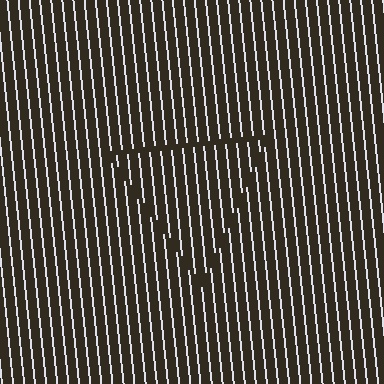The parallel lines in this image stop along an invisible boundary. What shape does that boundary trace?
An illusory triangle. The interior of the shape contains the same grating, shifted by half a period — the contour is defined by the phase discontinuity where line-ends from the inner and outer gratings abut.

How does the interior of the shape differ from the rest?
The interior of the shape contains the same grating, shifted by half a period — the contour is defined by the phase discontinuity where line-ends from the inner and outer gratings abut.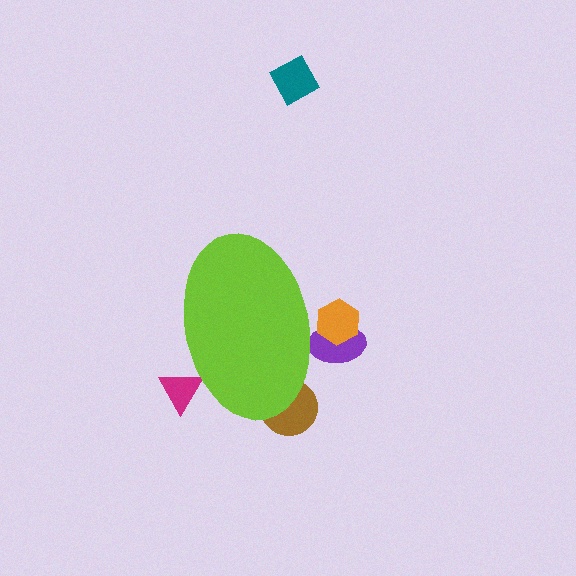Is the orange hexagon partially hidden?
Yes, the orange hexagon is partially hidden behind the lime ellipse.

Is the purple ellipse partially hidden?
Yes, the purple ellipse is partially hidden behind the lime ellipse.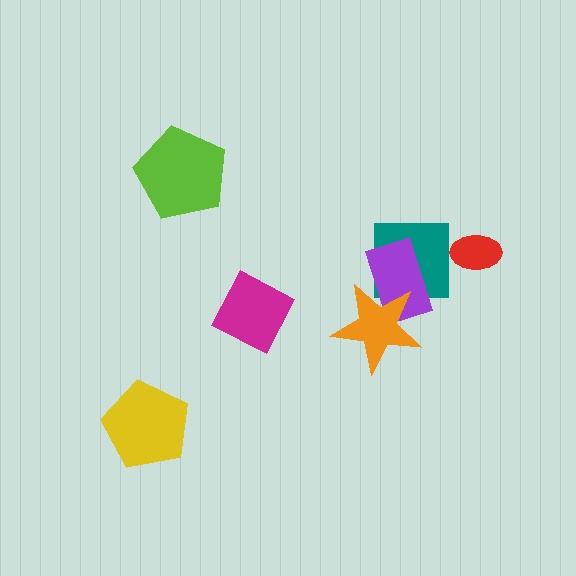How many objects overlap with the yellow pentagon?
0 objects overlap with the yellow pentagon.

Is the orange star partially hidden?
No, no other shape covers it.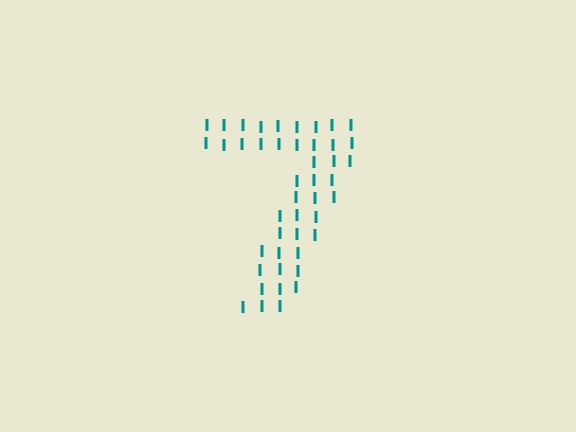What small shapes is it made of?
It is made of small letter I's.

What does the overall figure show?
The overall figure shows the digit 7.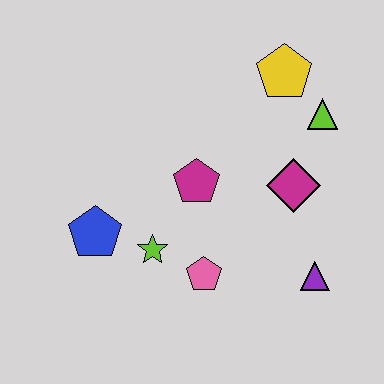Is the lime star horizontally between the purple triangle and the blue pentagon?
Yes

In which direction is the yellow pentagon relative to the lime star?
The yellow pentagon is above the lime star.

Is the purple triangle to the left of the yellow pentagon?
No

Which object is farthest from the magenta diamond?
The blue pentagon is farthest from the magenta diamond.